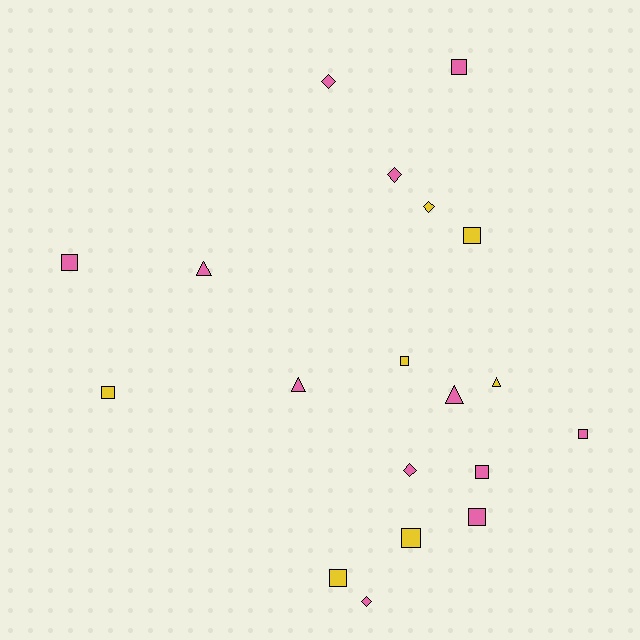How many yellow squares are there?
There are 5 yellow squares.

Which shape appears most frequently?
Square, with 10 objects.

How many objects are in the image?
There are 19 objects.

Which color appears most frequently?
Pink, with 12 objects.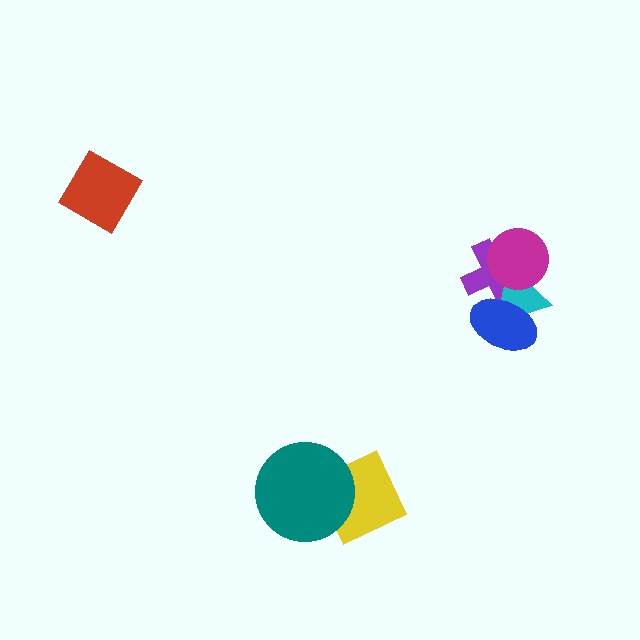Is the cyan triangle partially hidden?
Yes, it is partially covered by another shape.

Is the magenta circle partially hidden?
No, no other shape covers it.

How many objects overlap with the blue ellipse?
2 objects overlap with the blue ellipse.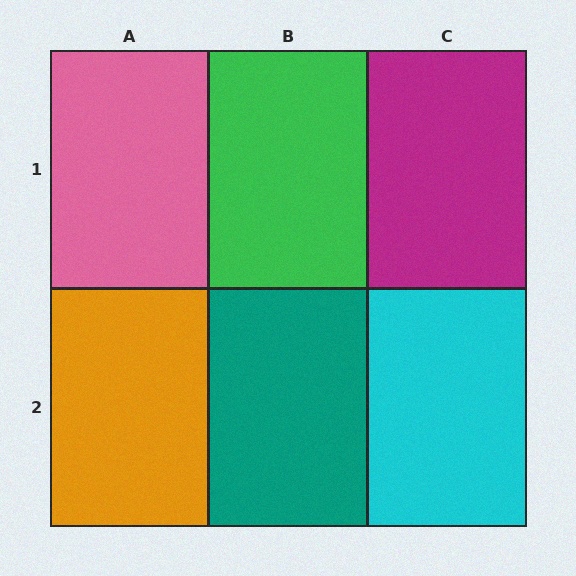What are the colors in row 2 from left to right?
Orange, teal, cyan.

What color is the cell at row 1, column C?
Magenta.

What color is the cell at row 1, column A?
Pink.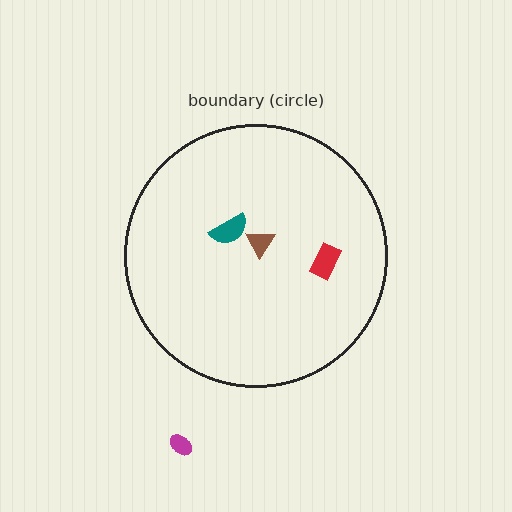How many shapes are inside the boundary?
3 inside, 1 outside.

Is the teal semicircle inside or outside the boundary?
Inside.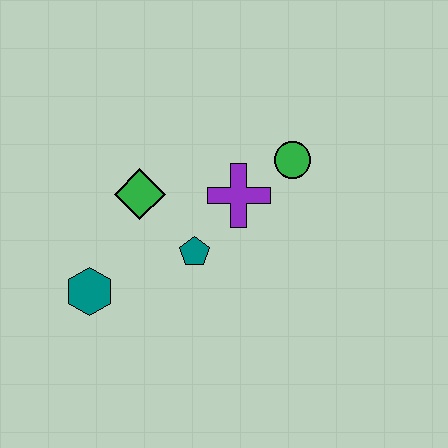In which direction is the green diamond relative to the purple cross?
The green diamond is to the left of the purple cross.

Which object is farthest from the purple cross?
The teal hexagon is farthest from the purple cross.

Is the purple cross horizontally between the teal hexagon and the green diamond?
No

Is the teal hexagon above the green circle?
No